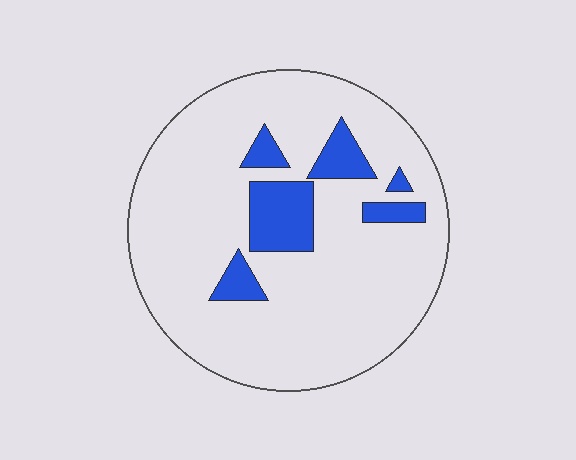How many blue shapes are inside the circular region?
6.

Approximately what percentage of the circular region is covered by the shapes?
Approximately 15%.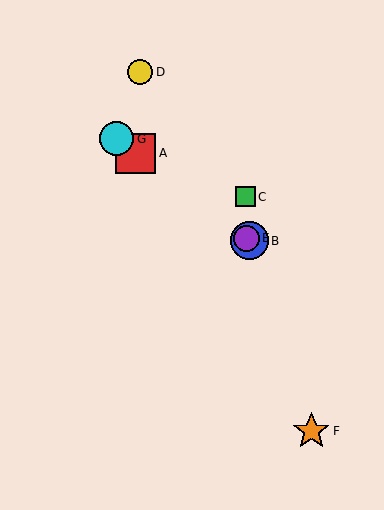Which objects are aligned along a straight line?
Objects A, B, E, G are aligned along a straight line.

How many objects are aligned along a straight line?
4 objects (A, B, E, G) are aligned along a straight line.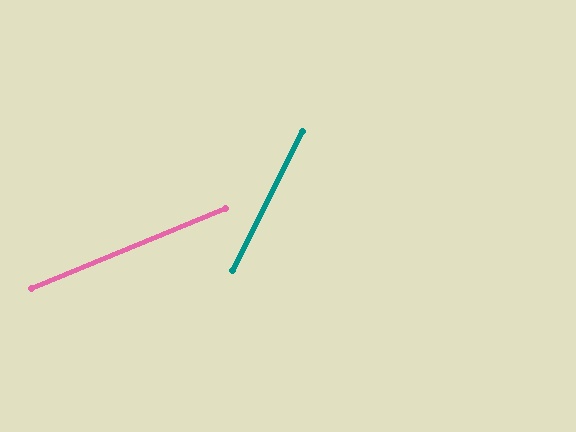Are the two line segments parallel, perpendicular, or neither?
Neither parallel nor perpendicular — they differ by about 41°.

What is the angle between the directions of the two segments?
Approximately 41 degrees.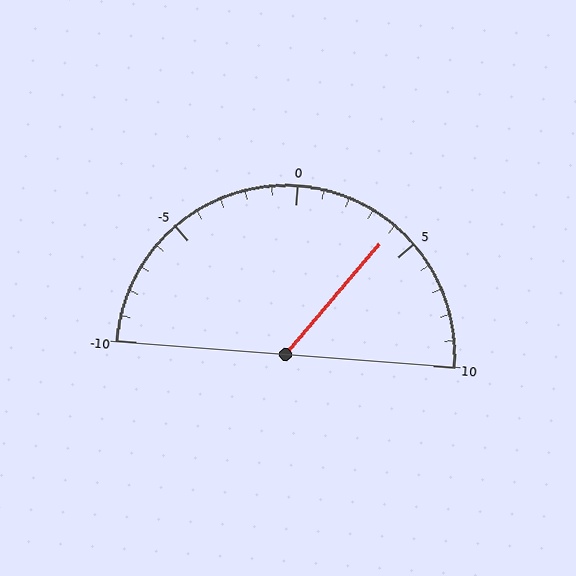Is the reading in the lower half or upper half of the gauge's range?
The reading is in the upper half of the range (-10 to 10).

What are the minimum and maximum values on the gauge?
The gauge ranges from -10 to 10.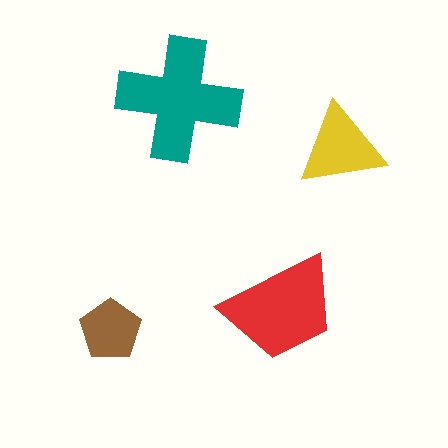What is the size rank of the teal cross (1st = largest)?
1st.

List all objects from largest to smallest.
The teal cross, the red trapezoid, the yellow triangle, the brown pentagon.